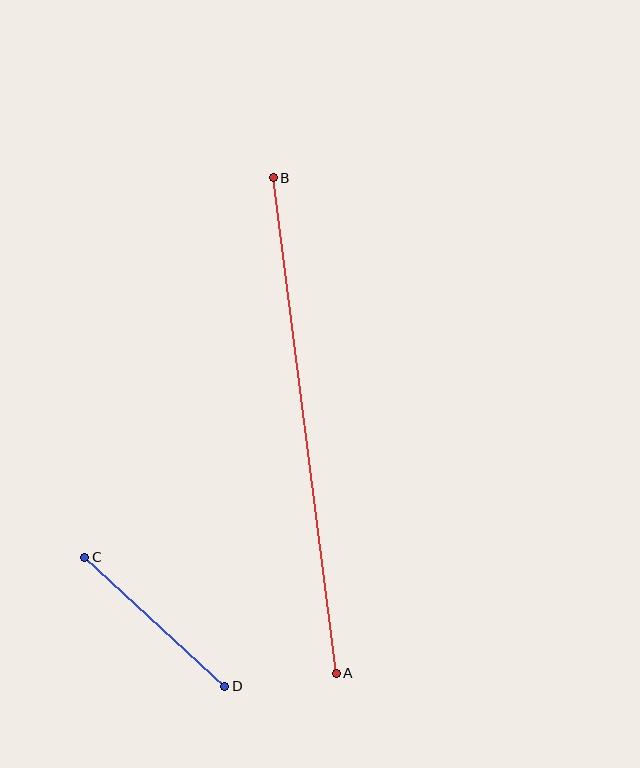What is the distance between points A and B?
The distance is approximately 499 pixels.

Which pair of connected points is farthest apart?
Points A and B are farthest apart.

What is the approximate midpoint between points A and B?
The midpoint is at approximately (305, 425) pixels.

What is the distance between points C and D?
The distance is approximately 190 pixels.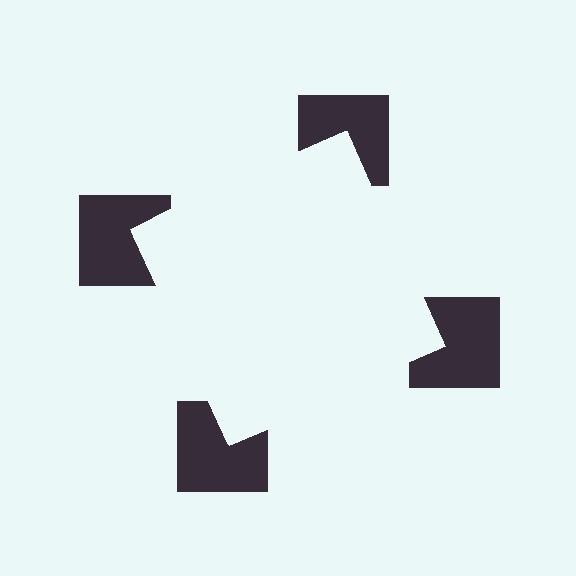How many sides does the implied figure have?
4 sides.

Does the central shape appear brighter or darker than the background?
It typically appears slightly brighter than the background, even though no actual brightness change is drawn.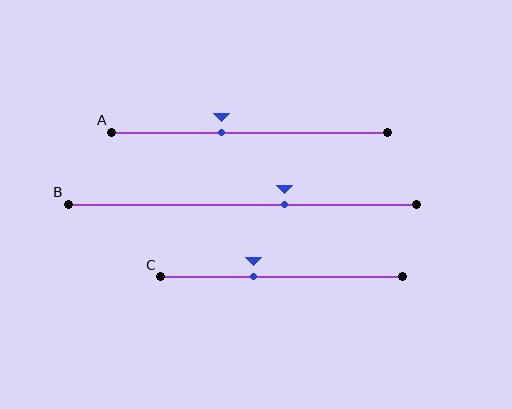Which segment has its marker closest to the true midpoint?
Segment A has its marker closest to the true midpoint.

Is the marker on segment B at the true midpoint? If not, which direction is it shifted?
No, the marker on segment B is shifted to the right by about 12% of the segment length.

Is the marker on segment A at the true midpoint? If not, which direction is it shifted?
No, the marker on segment A is shifted to the left by about 10% of the segment length.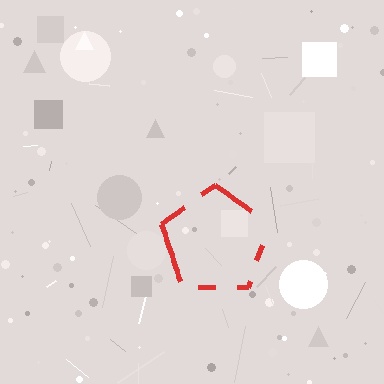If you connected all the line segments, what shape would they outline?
They would outline a pentagon.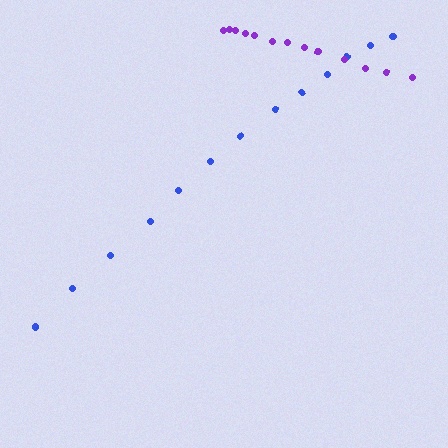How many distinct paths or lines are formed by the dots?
There are 2 distinct paths.